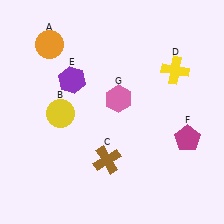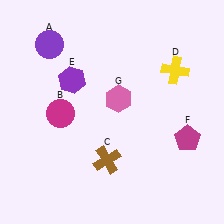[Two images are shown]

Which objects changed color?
A changed from orange to purple. B changed from yellow to magenta.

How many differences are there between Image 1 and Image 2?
There are 2 differences between the two images.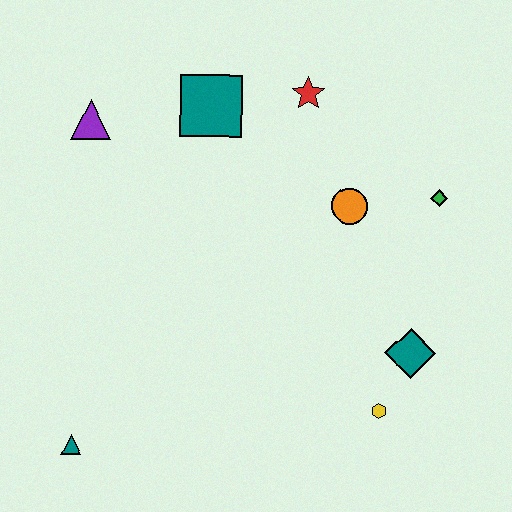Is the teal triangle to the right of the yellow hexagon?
No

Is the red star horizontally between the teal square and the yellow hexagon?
Yes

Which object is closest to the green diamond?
The orange circle is closest to the green diamond.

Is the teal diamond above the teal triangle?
Yes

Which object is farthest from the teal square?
The teal triangle is farthest from the teal square.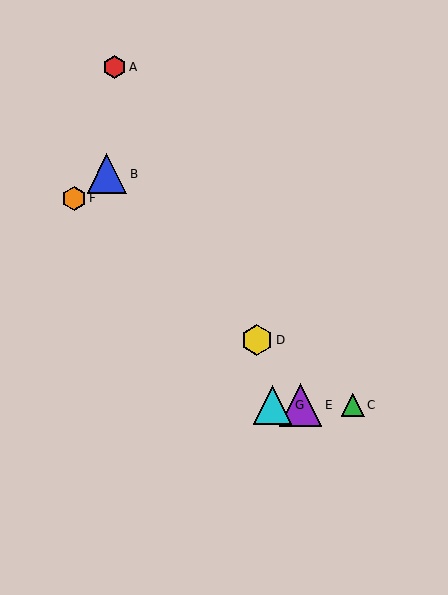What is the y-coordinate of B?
Object B is at y≈174.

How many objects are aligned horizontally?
3 objects (C, E, G) are aligned horizontally.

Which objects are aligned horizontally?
Objects C, E, G are aligned horizontally.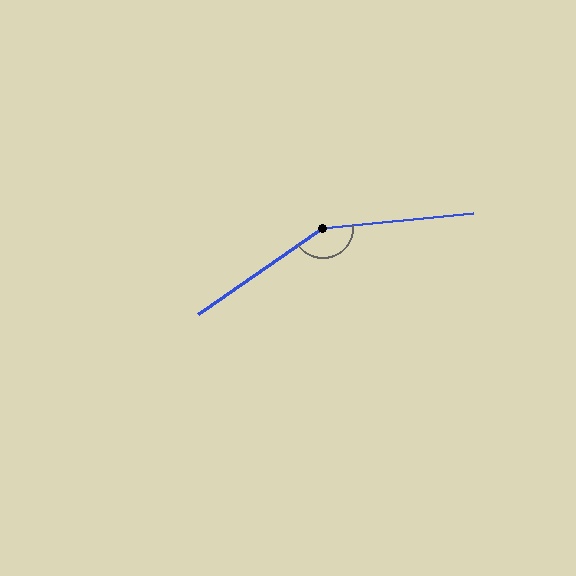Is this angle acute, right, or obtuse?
It is obtuse.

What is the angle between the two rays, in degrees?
Approximately 151 degrees.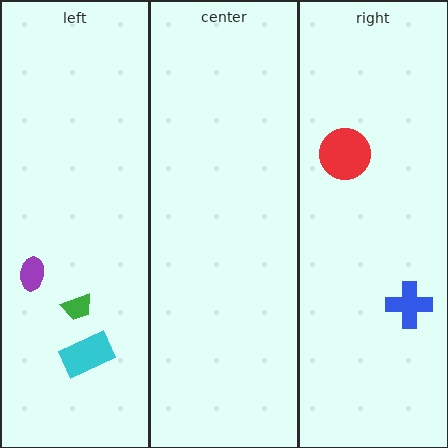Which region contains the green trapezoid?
The left region.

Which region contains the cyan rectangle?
The left region.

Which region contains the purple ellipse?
The left region.